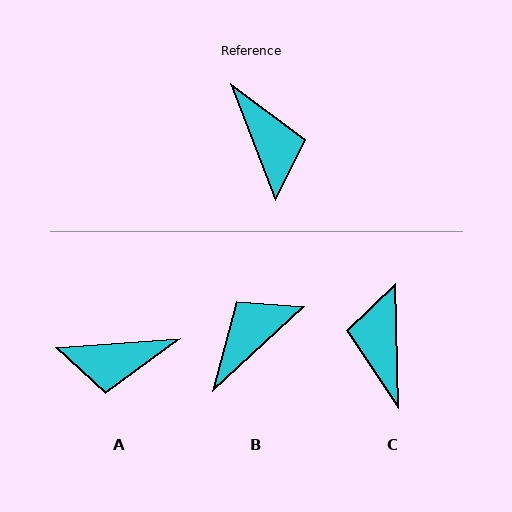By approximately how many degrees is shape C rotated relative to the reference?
Approximately 160 degrees counter-clockwise.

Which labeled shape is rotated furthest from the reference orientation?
C, about 160 degrees away.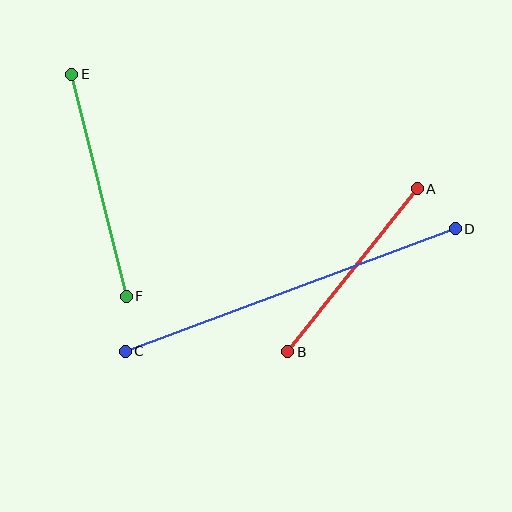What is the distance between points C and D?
The distance is approximately 352 pixels.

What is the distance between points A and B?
The distance is approximately 208 pixels.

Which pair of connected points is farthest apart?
Points C and D are farthest apart.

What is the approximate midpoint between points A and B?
The midpoint is at approximately (352, 270) pixels.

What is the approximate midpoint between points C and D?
The midpoint is at approximately (290, 290) pixels.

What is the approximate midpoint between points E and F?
The midpoint is at approximately (99, 185) pixels.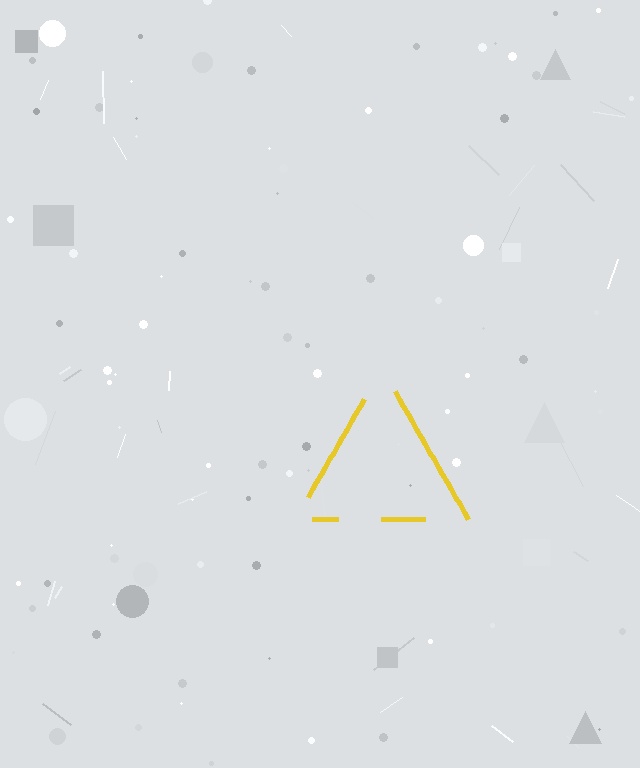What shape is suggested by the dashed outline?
The dashed outline suggests a triangle.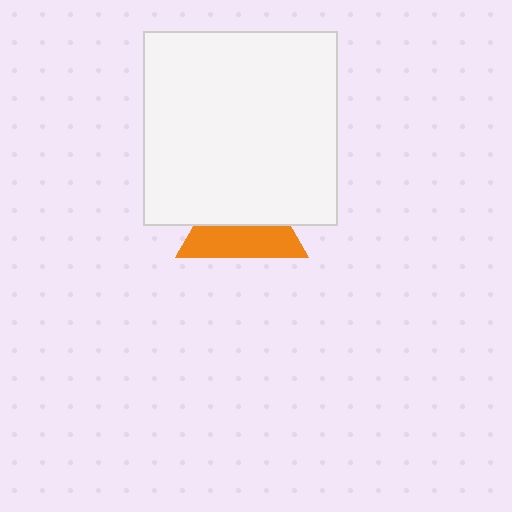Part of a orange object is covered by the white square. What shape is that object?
It is a triangle.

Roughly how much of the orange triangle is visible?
About half of it is visible (roughly 48%).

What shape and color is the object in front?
The object in front is a white square.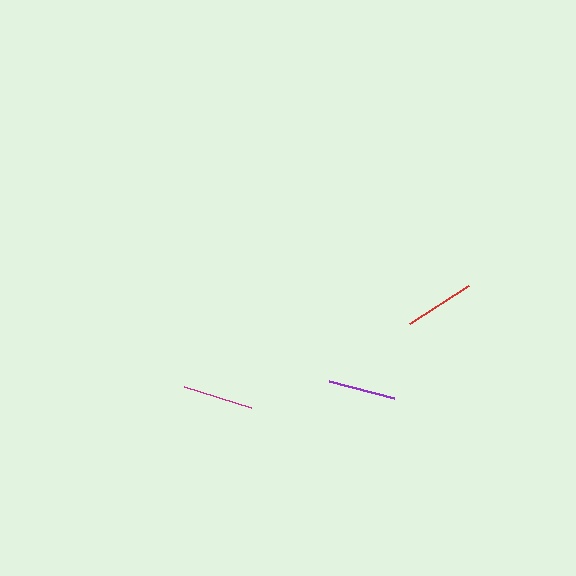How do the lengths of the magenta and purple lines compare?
The magenta and purple lines are approximately the same length.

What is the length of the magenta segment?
The magenta segment is approximately 71 pixels long.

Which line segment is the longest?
The magenta line is the longest at approximately 71 pixels.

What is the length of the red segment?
The red segment is approximately 70 pixels long.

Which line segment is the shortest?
The purple line is the shortest at approximately 68 pixels.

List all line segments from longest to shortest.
From longest to shortest: magenta, red, purple.